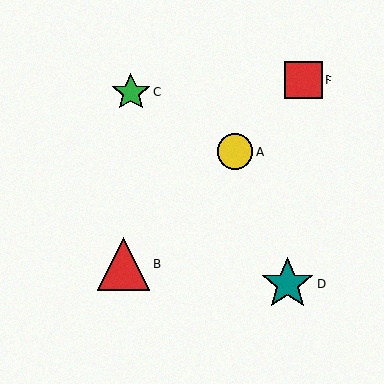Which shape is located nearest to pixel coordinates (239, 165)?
The yellow circle (labeled A) at (235, 152) is nearest to that location.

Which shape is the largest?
The teal star (labeled D) is the largest.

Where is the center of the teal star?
The center of the teal star is at (287, 284).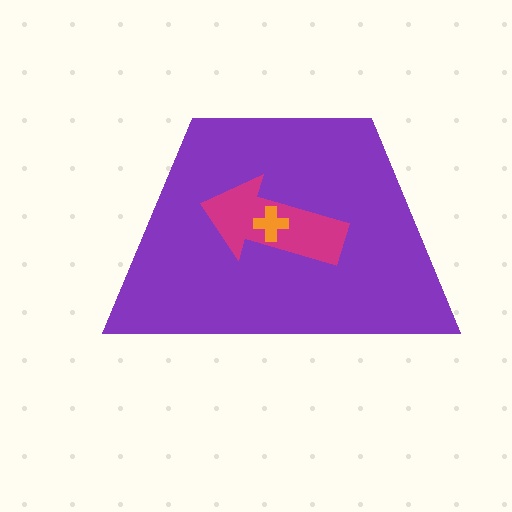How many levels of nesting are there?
3.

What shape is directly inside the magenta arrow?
The orange cross.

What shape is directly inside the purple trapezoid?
The magenta arrow.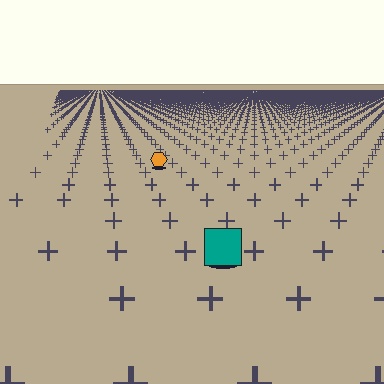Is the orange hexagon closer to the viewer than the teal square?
No. The teal square is closer — you can tell from the texture gradient: the ground texture is coarser near it.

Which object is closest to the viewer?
The teal square is closest. The texture marks near it are larger and more spread out.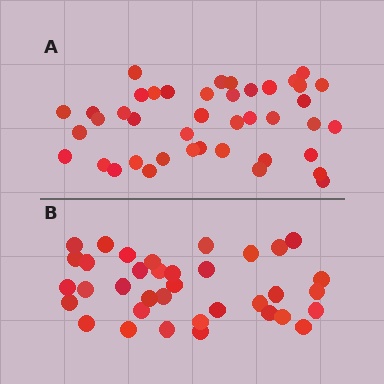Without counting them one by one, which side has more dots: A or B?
Region A (the top region) has more dots.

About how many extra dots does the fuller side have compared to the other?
Region A has about 6 more dots than region B.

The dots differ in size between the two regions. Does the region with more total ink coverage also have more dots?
No. Region B has more total ink coverage because its dots are larger, but region A actually contains more individual dots. Total area can be misleading — the number of items is what matters here.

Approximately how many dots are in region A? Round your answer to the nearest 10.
About 40 dots. (The exact count is 42, which rounds to 40.)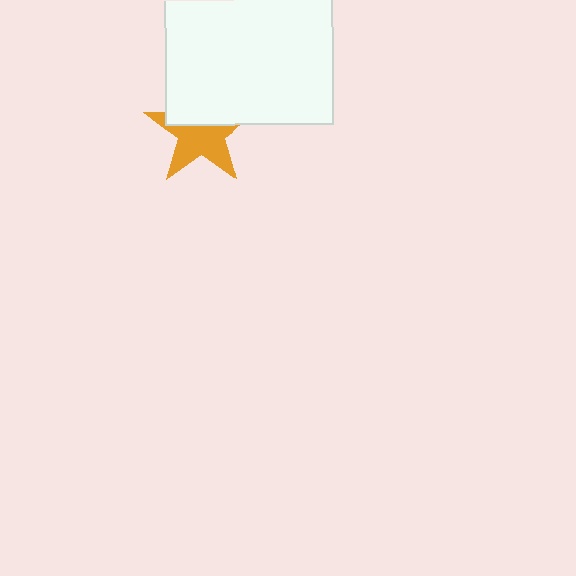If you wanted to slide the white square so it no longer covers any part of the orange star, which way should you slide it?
Slide it up — that is the most direct way to separate the two shapes.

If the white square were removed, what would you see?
You would see the complete orange star.